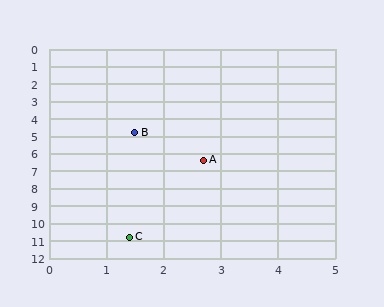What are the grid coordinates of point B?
Point B is at approximately (1.5, 4.8).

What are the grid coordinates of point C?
Point C is at approximately (1.4, 10.8).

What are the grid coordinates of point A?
Point A is at approximately (2.7, 6.4).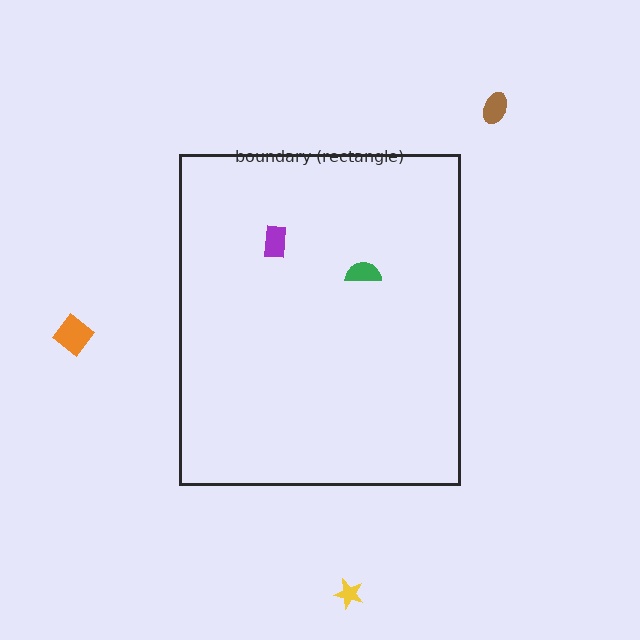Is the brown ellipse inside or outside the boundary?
Outside.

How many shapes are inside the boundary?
2 inside, 3 outside.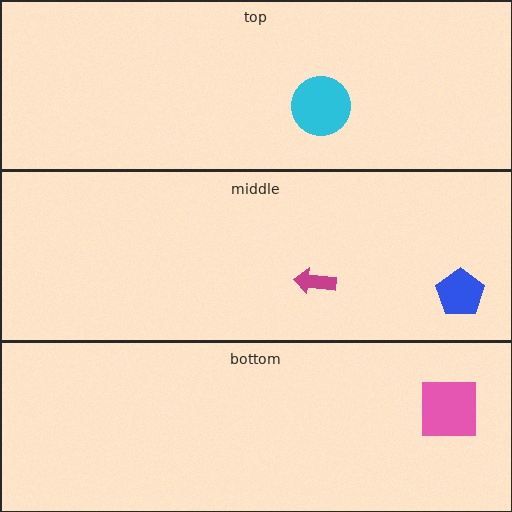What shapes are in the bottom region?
The pink square.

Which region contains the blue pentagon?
The middle region.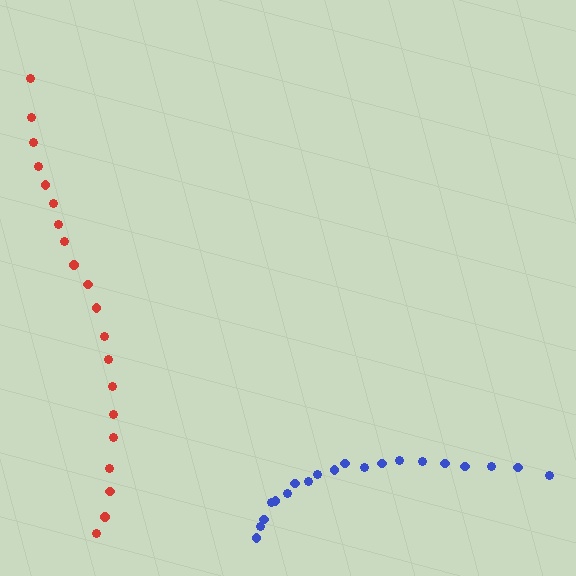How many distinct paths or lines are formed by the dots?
There are 2 distinct paths.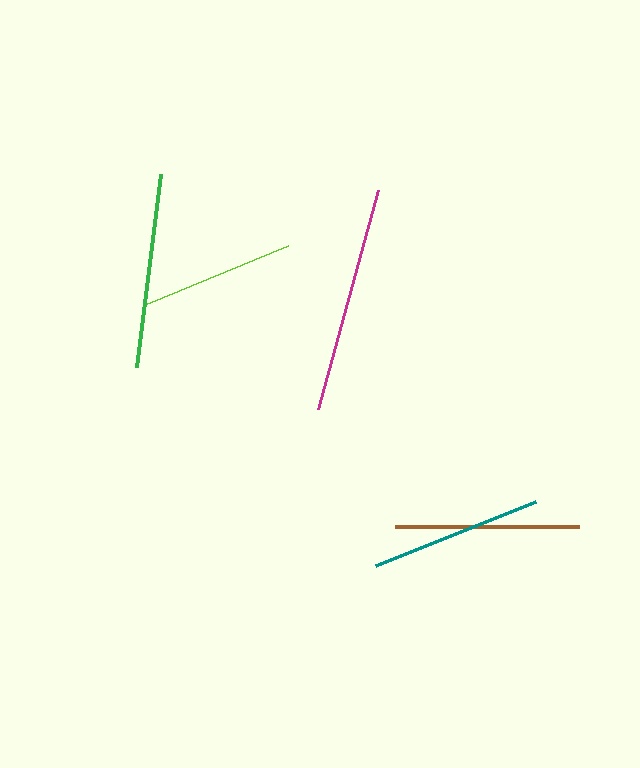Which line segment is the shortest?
The lime line is the shortest at approximately 154 pixels.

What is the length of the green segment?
The green segment is approximately 195 pixels long.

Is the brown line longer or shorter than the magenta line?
The magenta line is longer than the brown line.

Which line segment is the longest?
The magenta line is the longest at approximately 227 pixels.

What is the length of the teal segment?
The teal segment is approximately 173 pixels long.